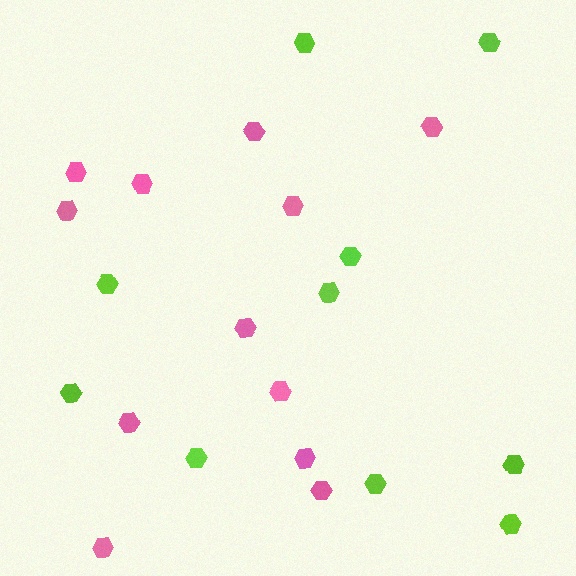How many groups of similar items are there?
There are 2 groups: one group of lime hexagons (10) and one group of pink hexagons (12).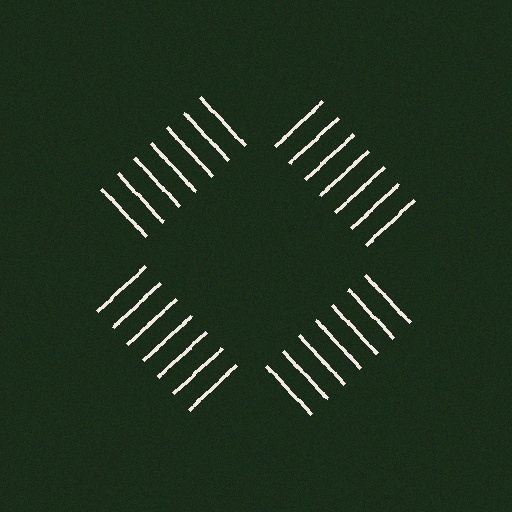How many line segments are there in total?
28 — 7 along each of the 4 edges.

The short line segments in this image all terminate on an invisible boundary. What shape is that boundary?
An illusory square — the line segments terminate on its edges but no continuous stroke is drawn.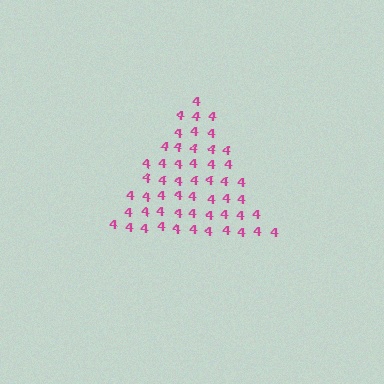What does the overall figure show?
The overall figure shows a triangle.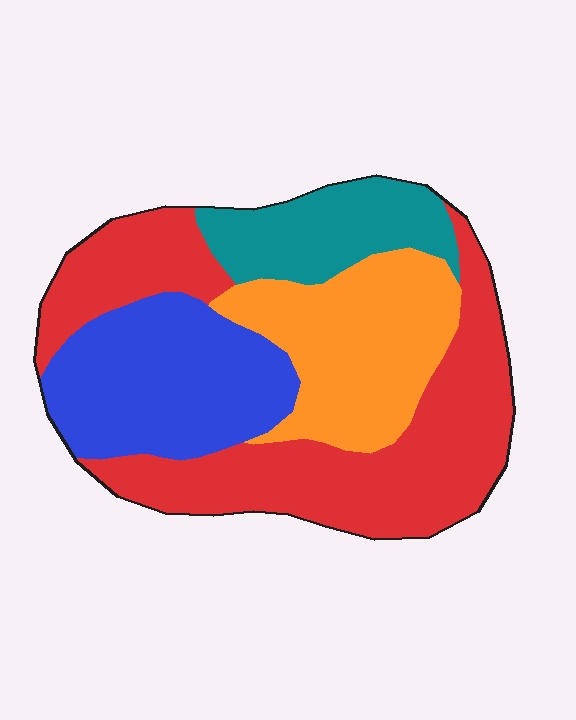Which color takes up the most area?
Red, at roughly 40%.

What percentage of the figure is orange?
Orange covers around 20% of the figure.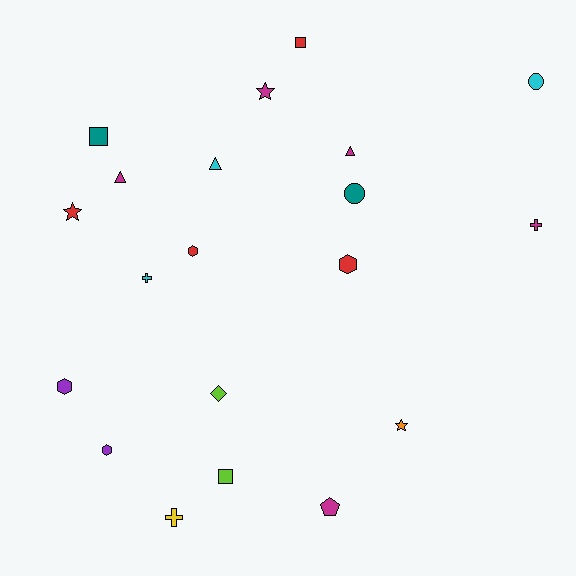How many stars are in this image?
There are 3 stars.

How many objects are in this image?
There are 20 objects.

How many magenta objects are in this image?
There are 5 magenta objects.